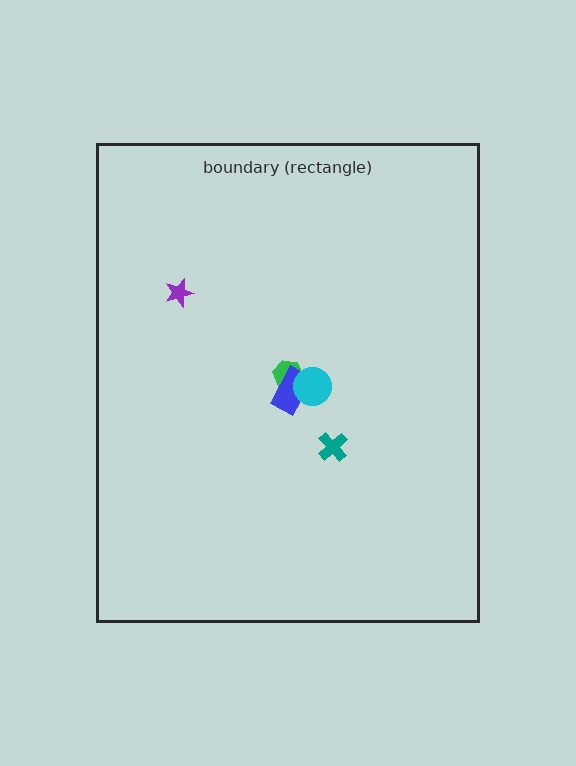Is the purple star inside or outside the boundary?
Inside.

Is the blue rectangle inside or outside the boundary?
Inside.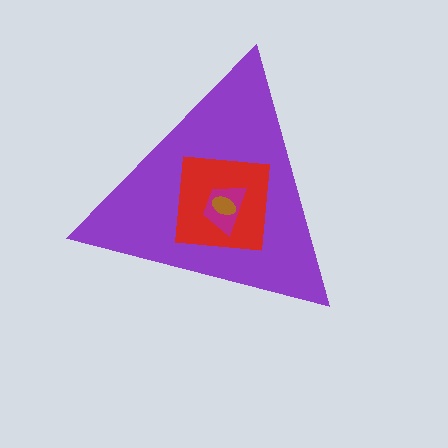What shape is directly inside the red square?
The magenta trapezoid.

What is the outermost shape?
The purple triangle.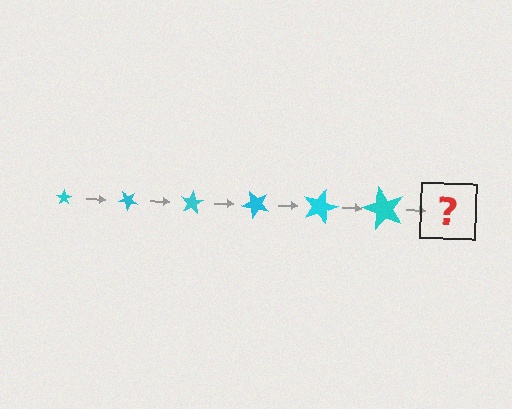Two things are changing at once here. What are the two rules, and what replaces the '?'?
The two rules are that the star grows larger each step and it rotates 40 degrees each step. The '?' should be a star, larger than the previous one and rotated 240 degrees from the start.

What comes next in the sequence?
The next element should be a star, larger than the previous one and rotated 240 degrees from the start.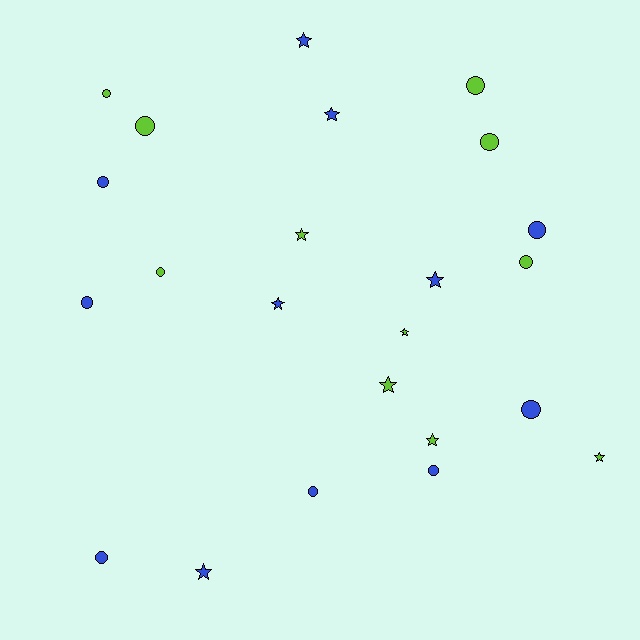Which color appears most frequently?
Blue, with 12 objects.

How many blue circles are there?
There are 7 blue circles.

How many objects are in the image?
There are 23 objects.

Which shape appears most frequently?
Circle, with 13 objects.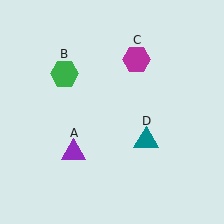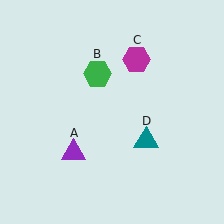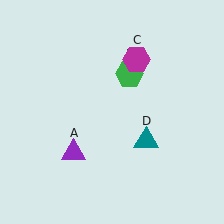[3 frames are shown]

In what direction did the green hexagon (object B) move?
The green hexagon (object B) moved right.